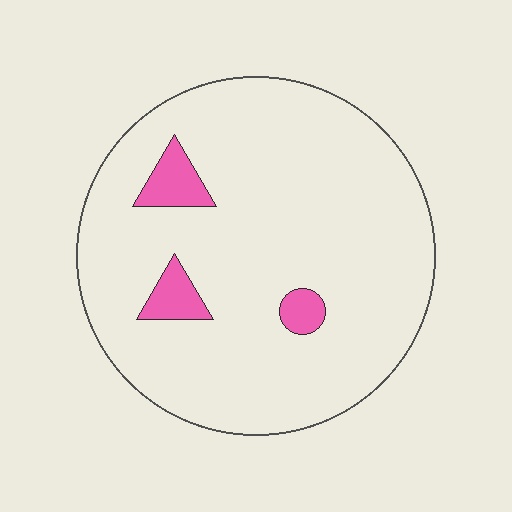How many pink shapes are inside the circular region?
3.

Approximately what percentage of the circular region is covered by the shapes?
Approximately 5%.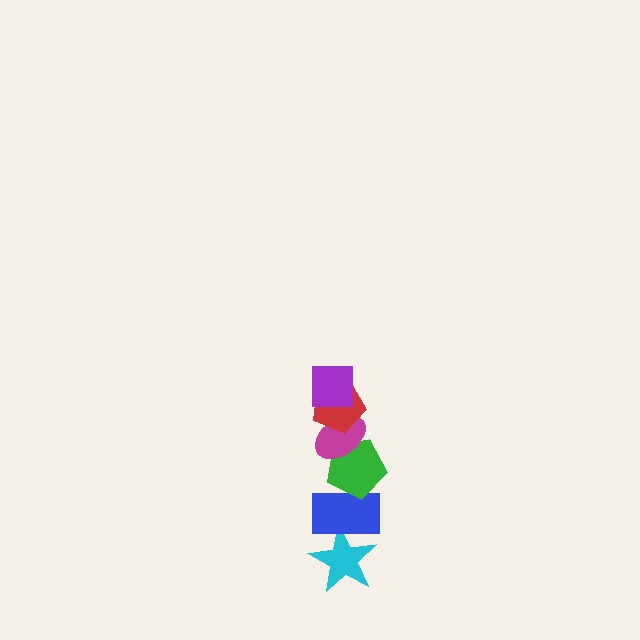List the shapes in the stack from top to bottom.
From top to bottom: the purple square, the red pentagon, the magenta ellipse, the green pentagon, the blue rectangle, the cyan star.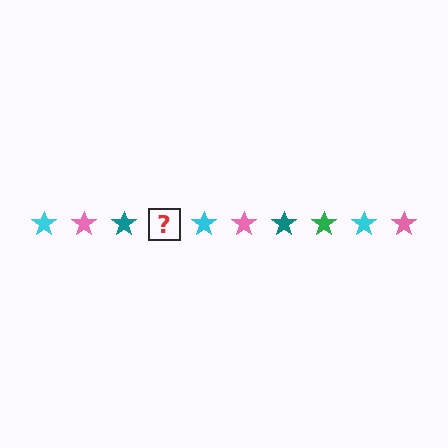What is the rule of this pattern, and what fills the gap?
The rule is that the pattern cycles through cyan, pink, teal, green stars. The gap should be filled with a green star.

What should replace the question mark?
The question mark should be replaced with a green star.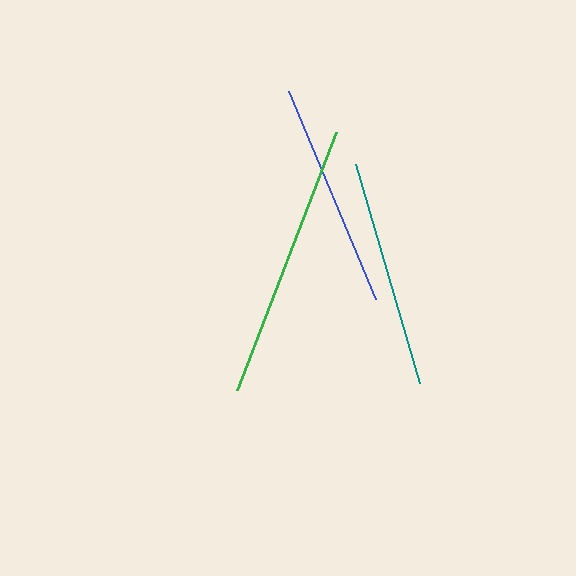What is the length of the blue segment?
The blue segment is approximately 226 pixels long.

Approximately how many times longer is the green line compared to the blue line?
The green line is approximately 1.2 times the length of the blue line.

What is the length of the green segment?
The green segment is approximately 277 pixels long.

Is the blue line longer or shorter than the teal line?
The teal line is longer than the blue line.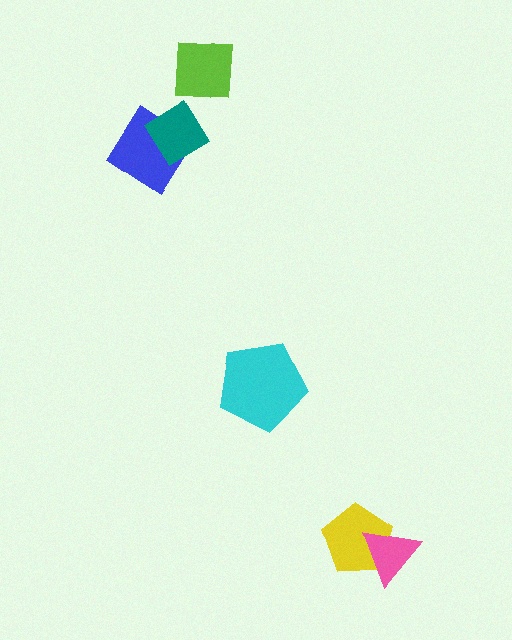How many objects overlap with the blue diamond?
1 object overlaps with the blue diamond.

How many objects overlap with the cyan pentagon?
0 objects overlap with the cyan pentagon.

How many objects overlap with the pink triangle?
1 object overlaps with the pink triangle.